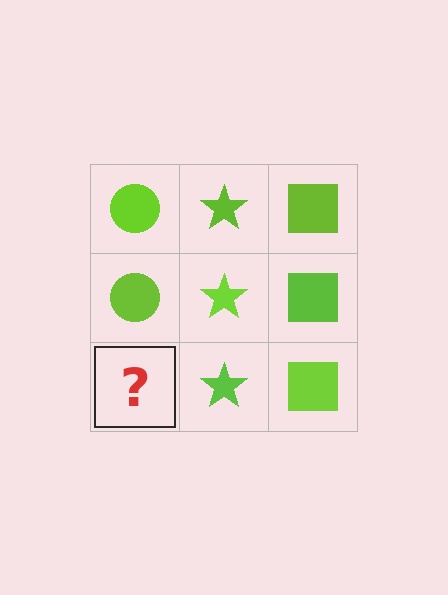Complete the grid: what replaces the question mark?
The question mark should be replaced with a lime circle.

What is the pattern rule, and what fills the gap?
The rule is that each column has a consistent shape. The gap should be filled with a lime circle.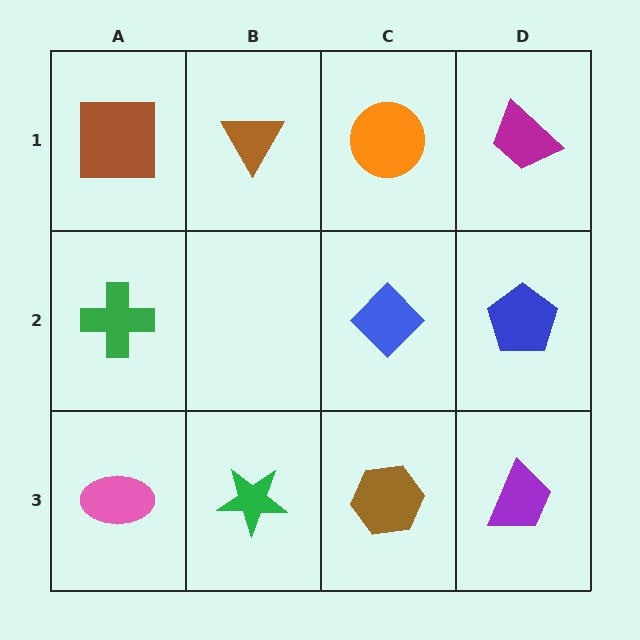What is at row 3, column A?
A pink ellipse.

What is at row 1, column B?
A brown triangle.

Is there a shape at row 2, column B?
No, that cell is empty.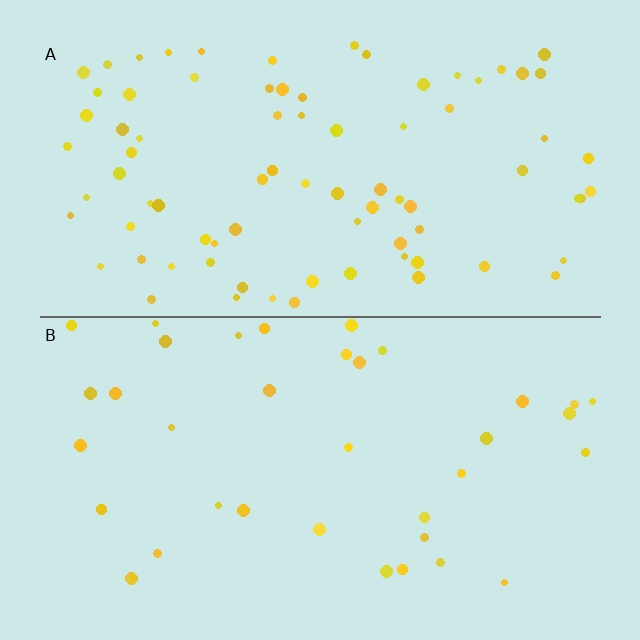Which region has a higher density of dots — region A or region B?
A (the top).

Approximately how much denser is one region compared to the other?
Approximately 2.2× — region A over region B.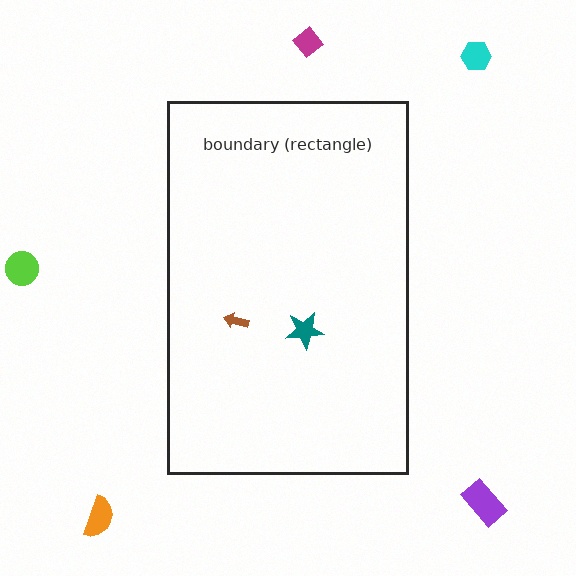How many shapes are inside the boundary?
2 inside, 5 outside.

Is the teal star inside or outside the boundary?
Inside.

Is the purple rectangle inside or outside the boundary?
Outside.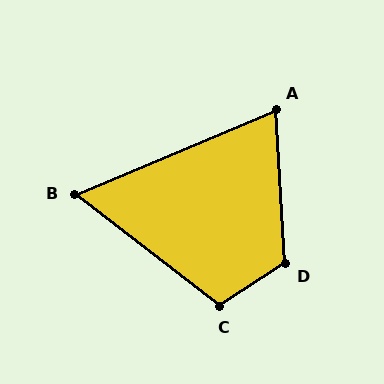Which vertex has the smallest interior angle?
B, at approximately 60 degrees.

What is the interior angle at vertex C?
Approximately 109 degrees (obtuse).